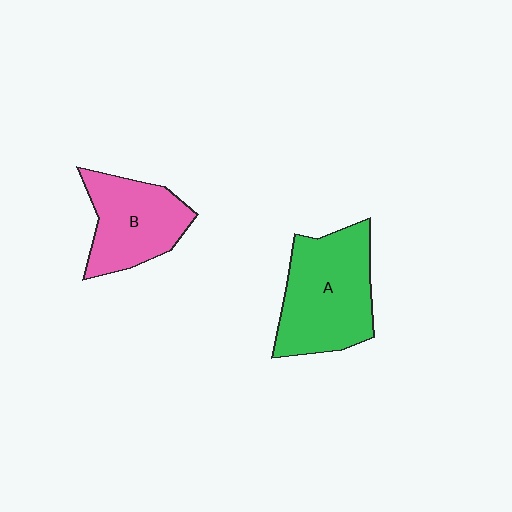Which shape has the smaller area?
Shape B (pink).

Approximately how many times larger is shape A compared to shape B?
Approximately 1.3 times.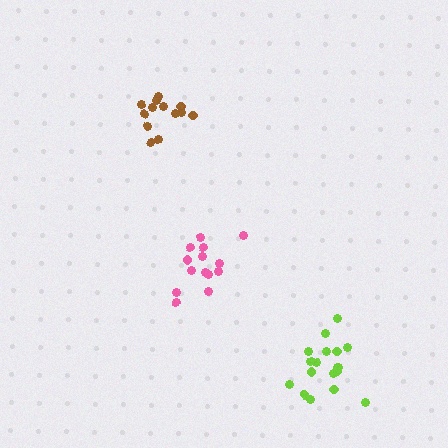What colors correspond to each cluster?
The clusters are colored: brown, lime, pink.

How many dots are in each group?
Group 1: 13 dots, Group 2: 18 dots, Group 3: 14 dots (45 total).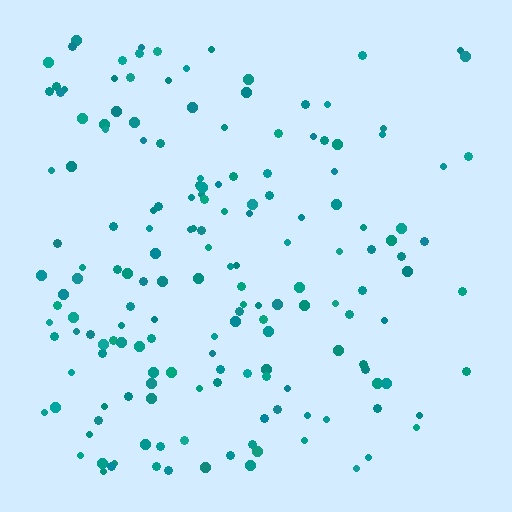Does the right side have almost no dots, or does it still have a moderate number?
Still a moderate number, just noticeably fewer than the left.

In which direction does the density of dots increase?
From right to left, with the left side densest.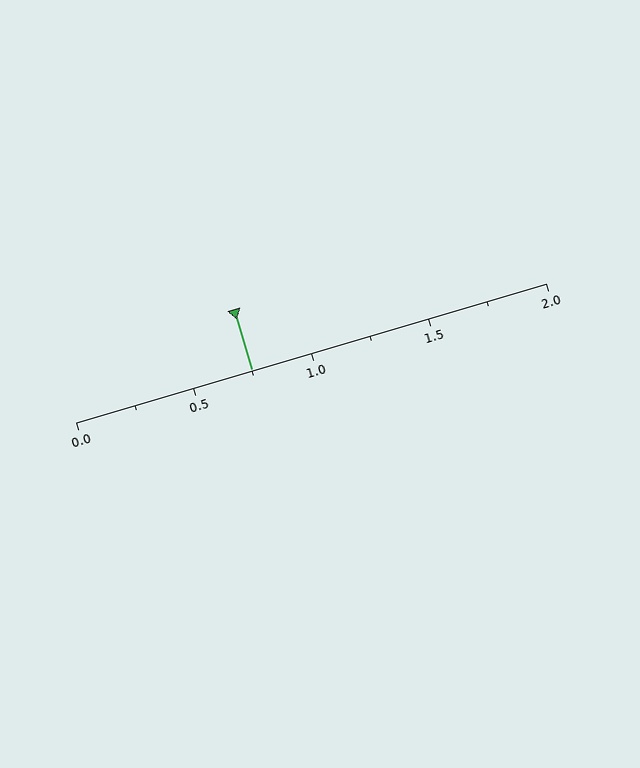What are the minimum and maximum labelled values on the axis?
The axis runs from 0.0 to 2.0.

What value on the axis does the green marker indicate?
The marker indicates approximately 0.75.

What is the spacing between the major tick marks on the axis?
The major ticks are spaced 0.5 apart.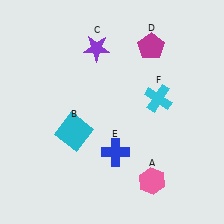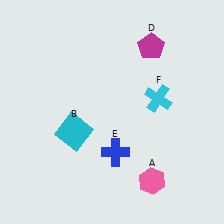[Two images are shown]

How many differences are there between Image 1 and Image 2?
There is 1 difference between the two images.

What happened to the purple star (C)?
The purple star (C) was removed in Image 2. It was in the top-left area of Image 1.